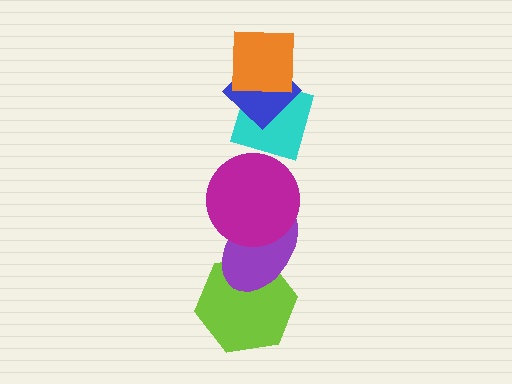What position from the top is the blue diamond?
The blue diamond is 2nd from the top.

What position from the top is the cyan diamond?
The cyan diamond is 3rd from the top.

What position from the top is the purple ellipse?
The purple ellipse is 5th from the top.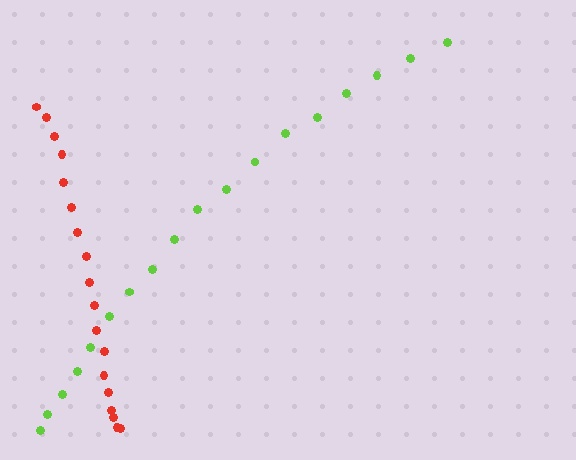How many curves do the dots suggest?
There are 2 distinct paths.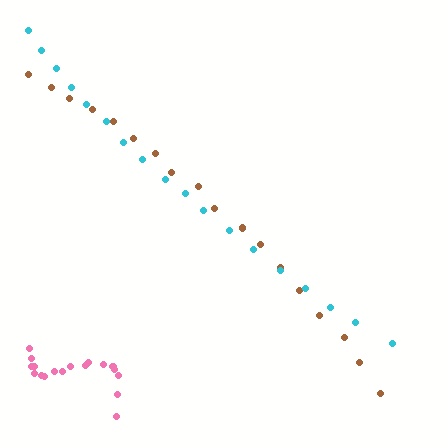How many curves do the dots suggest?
There are 3 distinct paths.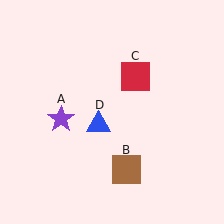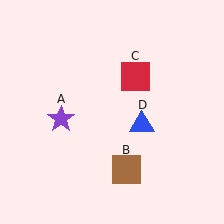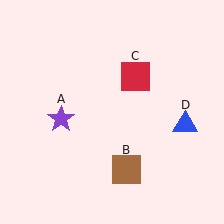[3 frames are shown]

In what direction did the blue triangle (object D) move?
The blue triangle (object D) moved right.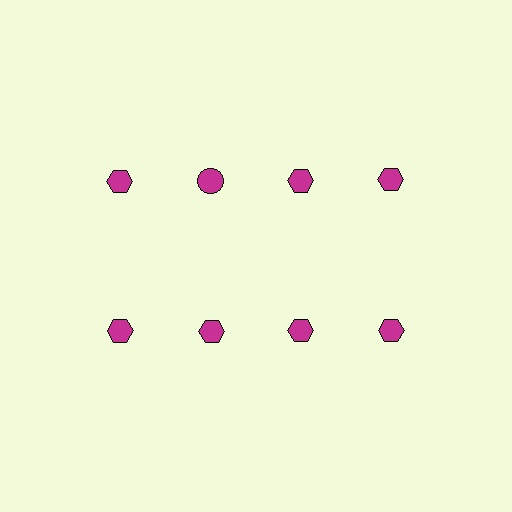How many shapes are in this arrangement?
There are 8 shapes arranged in a grid pattern.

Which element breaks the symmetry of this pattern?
The magenta circle in the top row, second from left column breaks the symmetry. All other shapes are magenta hexagons.